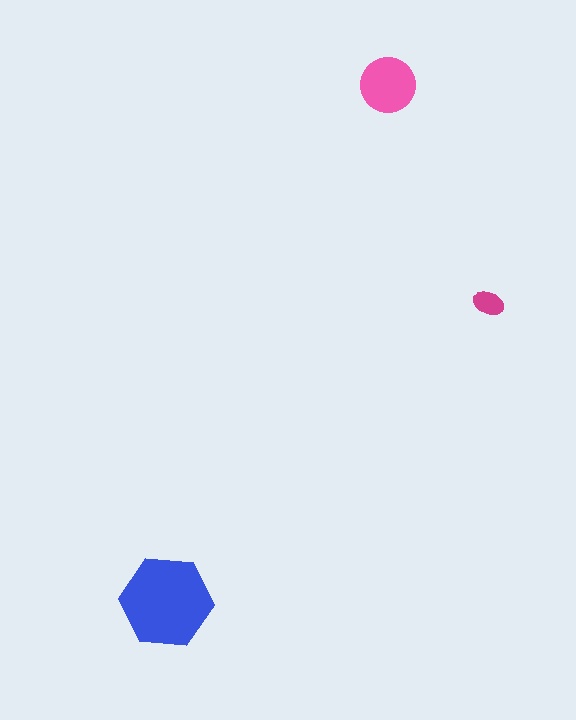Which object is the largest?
The blue hexagon.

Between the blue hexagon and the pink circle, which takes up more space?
The blue hexagon.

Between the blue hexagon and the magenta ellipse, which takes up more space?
The blue hexagon.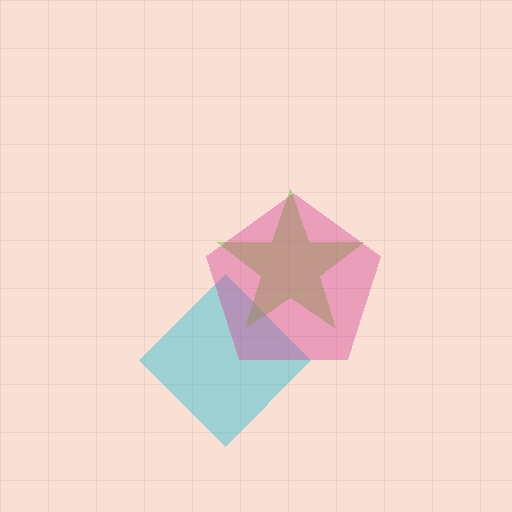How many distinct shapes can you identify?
There are 3 distinct shapes: a cyan diamond, a lime star, a magenta pentagon.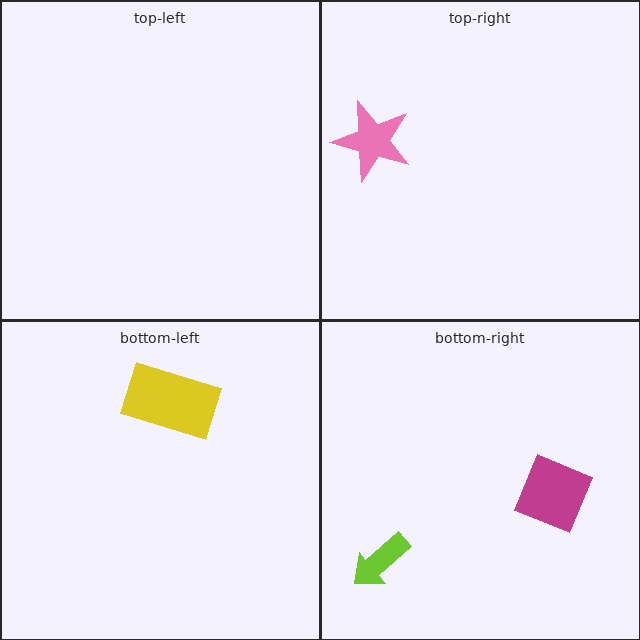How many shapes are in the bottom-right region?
2.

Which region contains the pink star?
The top-right region.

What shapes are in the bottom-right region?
The lime arrow, the magenta diamond.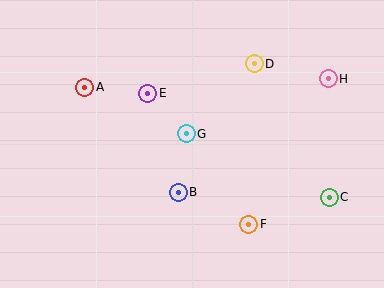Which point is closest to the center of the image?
Point G at (186, 134) is closest to the center.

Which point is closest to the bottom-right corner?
Point C is closest to the bottom-right corner.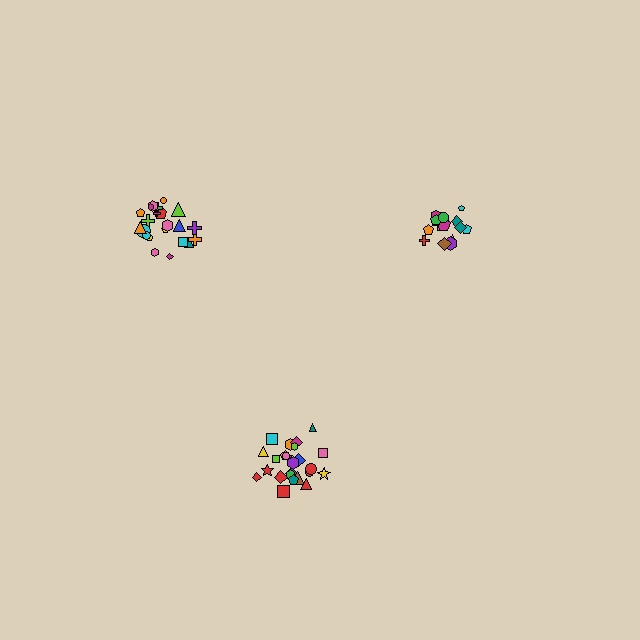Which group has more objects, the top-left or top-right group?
The top-left group.